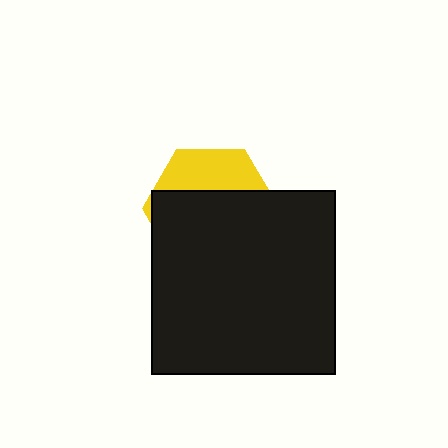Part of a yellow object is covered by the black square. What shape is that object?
It is a hexagon.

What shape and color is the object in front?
The object in front is a black square.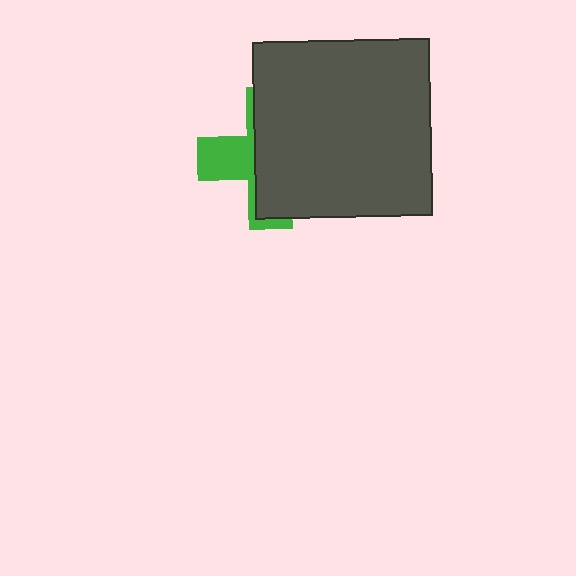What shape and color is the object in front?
The object in front is a dark gray square.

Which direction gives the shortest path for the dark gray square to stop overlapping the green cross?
Moving right gives the shortest separation.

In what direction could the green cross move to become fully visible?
The green cross could move left. That would shift it out from behind the dark gray square entirely.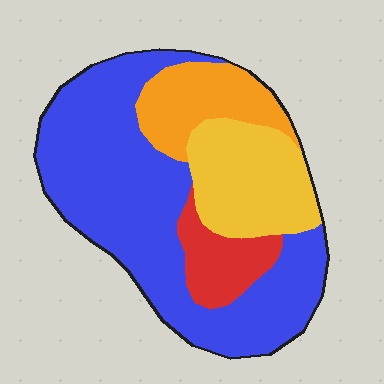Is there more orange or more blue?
Blue.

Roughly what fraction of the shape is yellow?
Yellow takes up about one fifth (1/5) of the shape.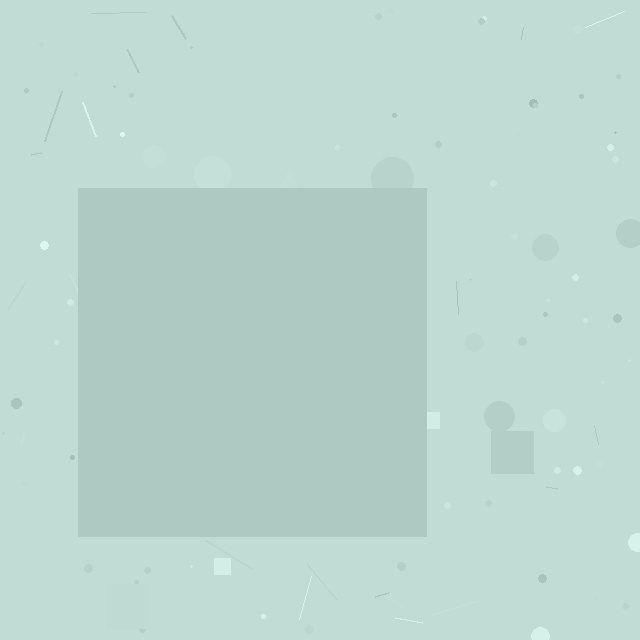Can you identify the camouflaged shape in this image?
The camouflaged shape is a square.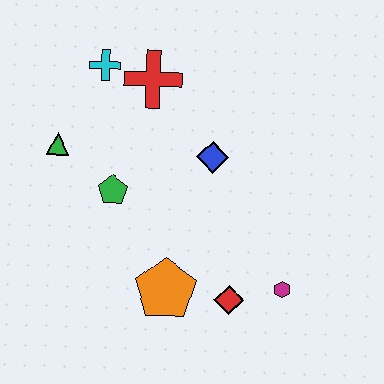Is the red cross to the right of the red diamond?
No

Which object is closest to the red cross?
The cyan cross is closest to the red cross.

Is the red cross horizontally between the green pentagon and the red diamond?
Yes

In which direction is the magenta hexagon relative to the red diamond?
The magenta hexagon is to the right of the red diamond.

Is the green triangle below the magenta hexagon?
No